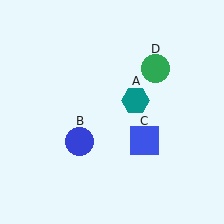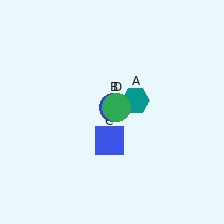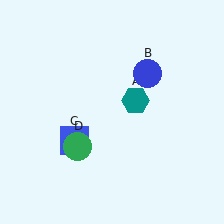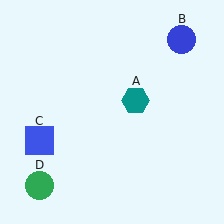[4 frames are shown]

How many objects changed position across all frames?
3 objects changed position: blue circle (object B), blue square (object C), green circle (object D).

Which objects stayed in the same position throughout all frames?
Teal hexagon (object A) remained stationary.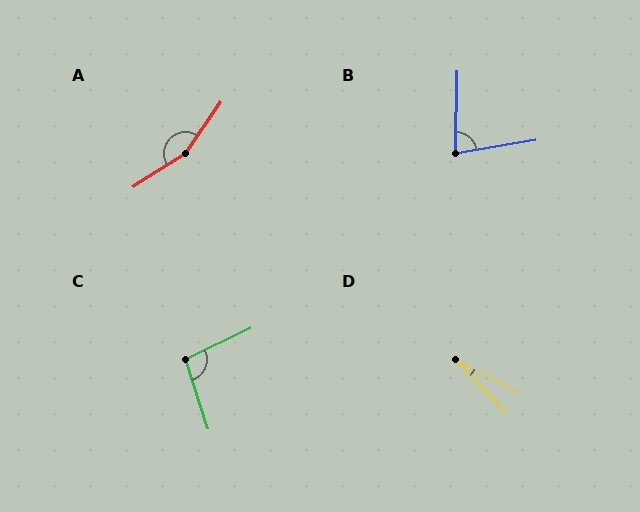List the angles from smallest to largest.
D (20°), B (79°), C (98°), A (157°).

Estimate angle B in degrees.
Approximately 79 degrees.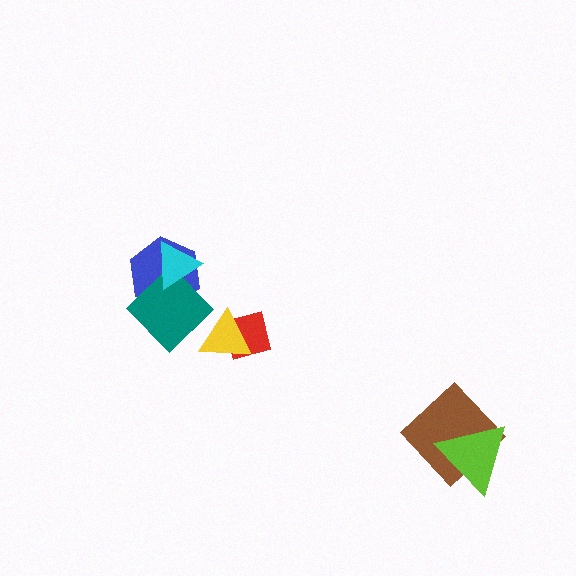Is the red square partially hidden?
Yes, it is partially covered by another shape.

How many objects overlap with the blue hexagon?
2 objects overlap with the blue hexagon.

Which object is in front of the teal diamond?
The cyan triangle is in front of the teal diamond.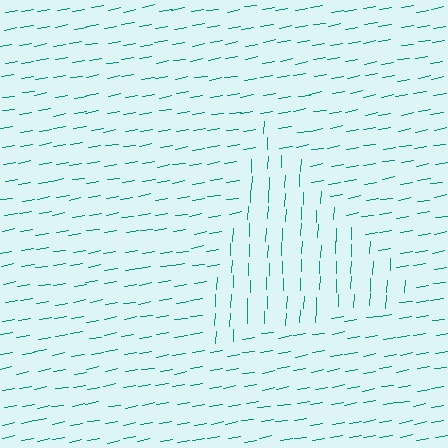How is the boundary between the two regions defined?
The boundary is defined purely by a change in line orientation (approximately 78 degrees difference). All lines are the same color and thickness.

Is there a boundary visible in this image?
Yes, there is a texture boundary formed by a change in line orientation.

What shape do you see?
I see a triangle.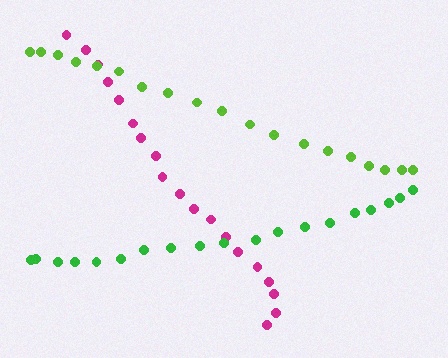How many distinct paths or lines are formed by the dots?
There are 3 distinct paths.